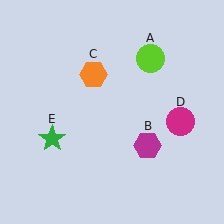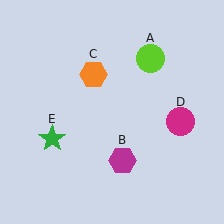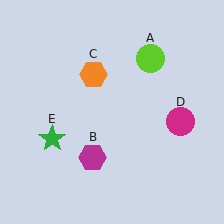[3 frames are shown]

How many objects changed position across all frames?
1 object changed position: magenta hexagon (object B).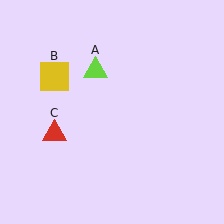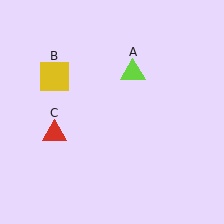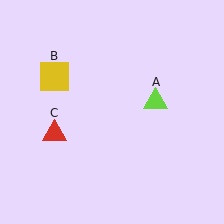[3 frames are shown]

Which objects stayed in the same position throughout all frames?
Yellow square (object B) and red triangle (object C) remained stationary.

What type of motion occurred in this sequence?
The lime triangle (object A) rotated clockwise around the center of the scene.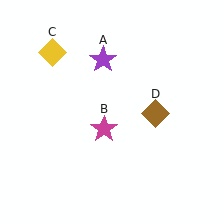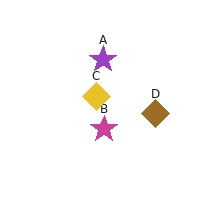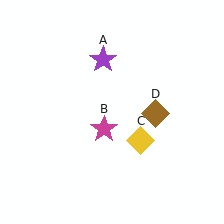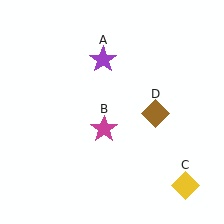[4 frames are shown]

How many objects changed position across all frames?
1 object changed position: yellow diamond (object C).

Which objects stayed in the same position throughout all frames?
Purple star (object A) and magenta star (object B) and brown diamond (object D) remained stationary.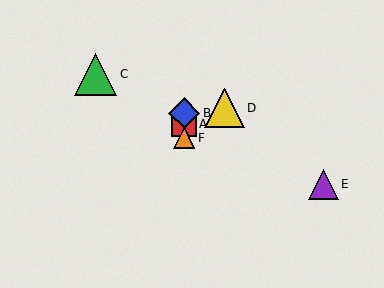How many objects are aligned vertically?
3 objects (A, B, F) are aligned vertically.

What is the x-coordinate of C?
Object C is at x≈96.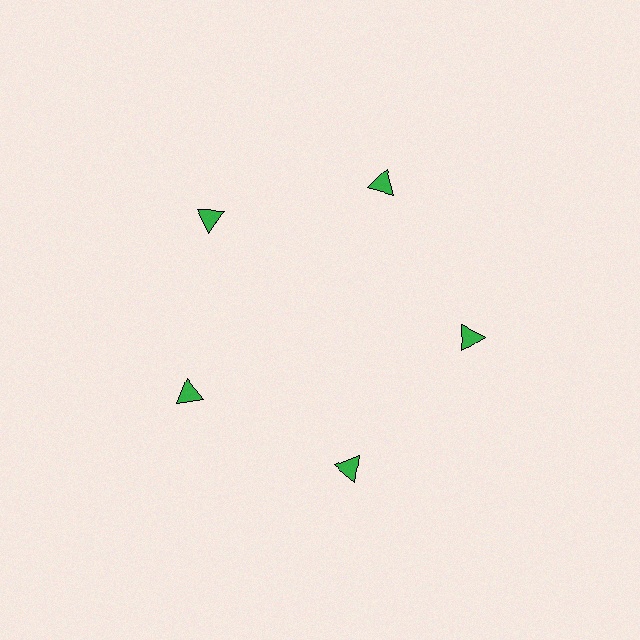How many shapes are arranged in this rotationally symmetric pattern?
There are 5 shapes, arranged in 5 groups of 1.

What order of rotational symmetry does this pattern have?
This pattern has 5-fold rotational symmetry.